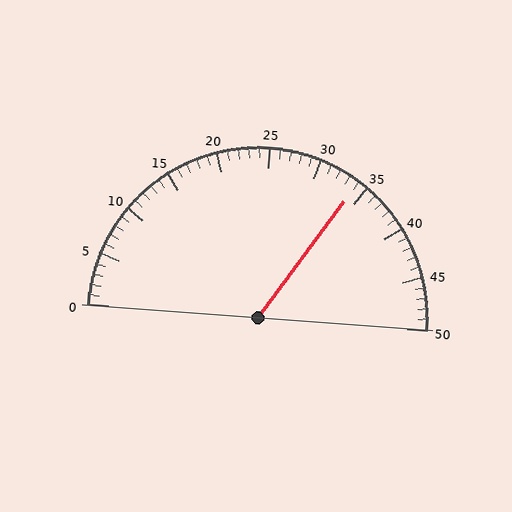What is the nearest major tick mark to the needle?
The nearest major tick mark is 35.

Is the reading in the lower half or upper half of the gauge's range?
The reading is in the upper half of the range (0 to 50).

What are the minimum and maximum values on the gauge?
The gauge ranges from 0 to 50.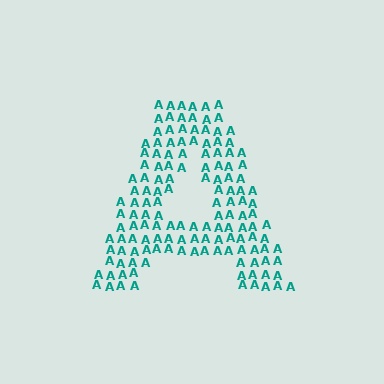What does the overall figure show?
The overall figure shows the letter A.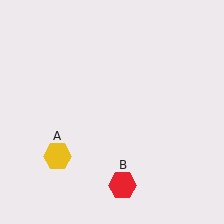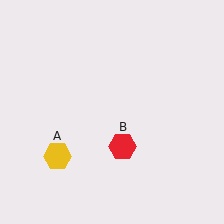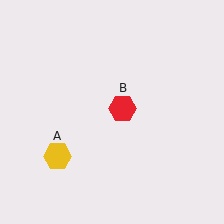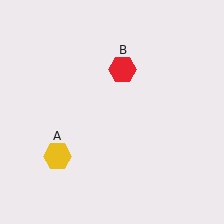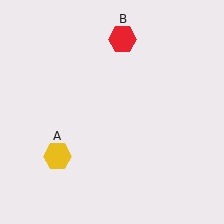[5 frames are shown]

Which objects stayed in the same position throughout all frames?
Yellow hexagon (object A) remained stationary.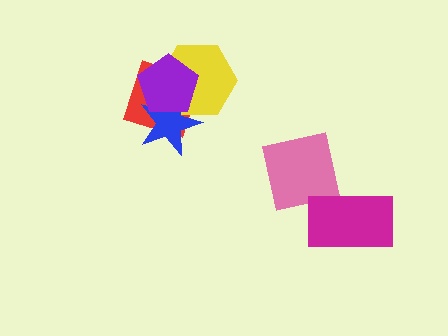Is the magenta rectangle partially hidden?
No, no other shape covers it.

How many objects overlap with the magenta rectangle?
1 object overlaps with the magenta rectangle.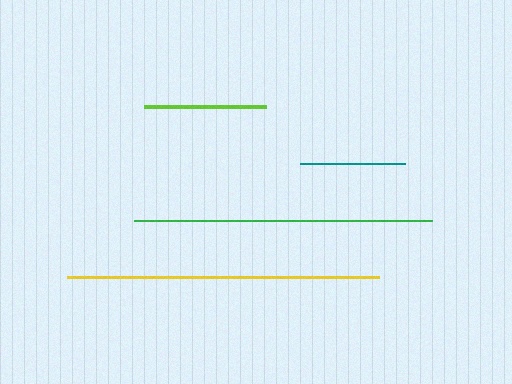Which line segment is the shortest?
The teal line is the shortest at approximately 105 pixels.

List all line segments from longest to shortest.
From longest to shortest: yellow, green, lime, teal.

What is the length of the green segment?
The green segment is approximately 298 pixels long.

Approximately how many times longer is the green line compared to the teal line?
The green line is approximately 2.8 times the length of the teal line.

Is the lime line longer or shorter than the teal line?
The lime line is longer than the teal line.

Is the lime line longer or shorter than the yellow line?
The yellow line is longer than the lime line.